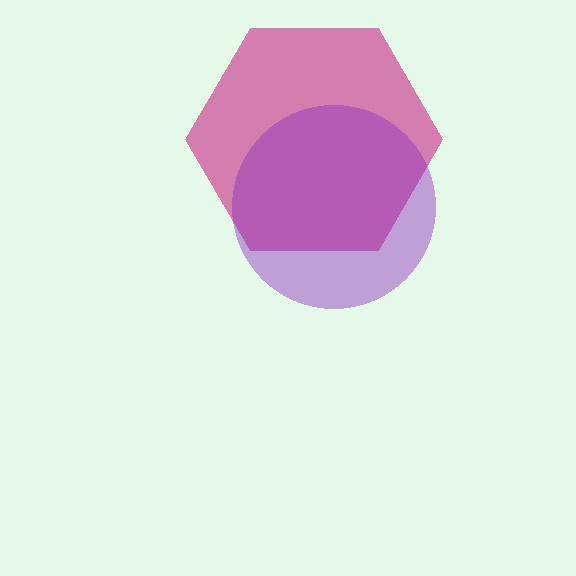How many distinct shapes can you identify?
There are 2 distinct shapes: a magenta hexagon, a purple circle.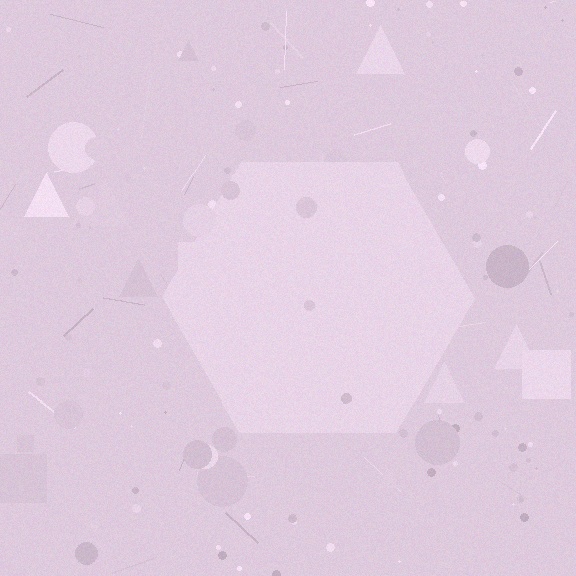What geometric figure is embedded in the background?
A hexagon is embedded in the background.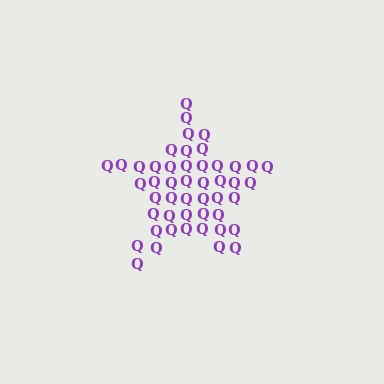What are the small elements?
The small elements are letter Q's.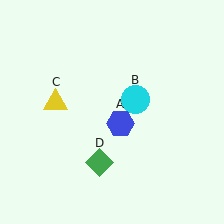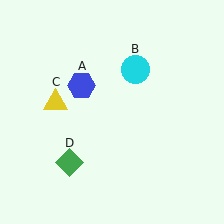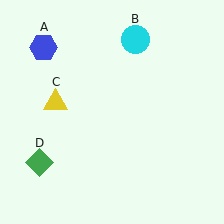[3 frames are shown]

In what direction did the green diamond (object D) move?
The green diamond (object D) moved left.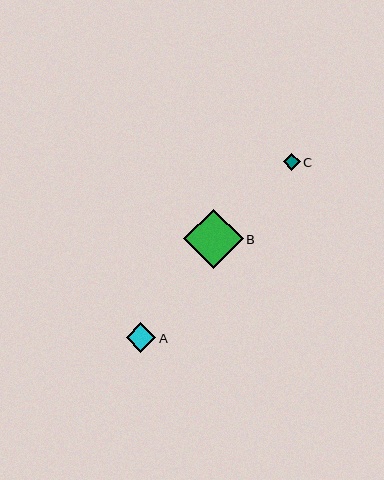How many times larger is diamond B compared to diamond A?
Diamond B is approximately 2.0 times the size of diamond A.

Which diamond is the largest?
Diamond B is the largest with a size of approximately 60 pixels.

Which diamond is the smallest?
Diamond C is the smallest with a size of approximately 17 pixels.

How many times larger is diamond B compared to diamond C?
Diamond B is approximately 3.6 times the size of diamond C.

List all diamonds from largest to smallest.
From largest to smallest: B, A, C.